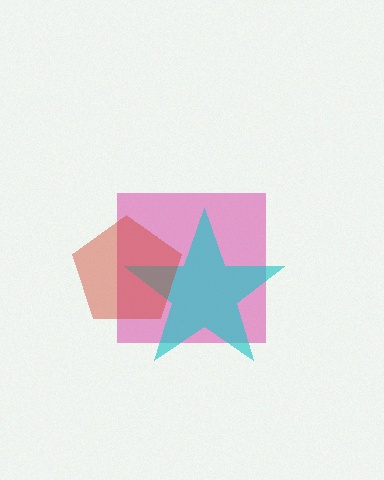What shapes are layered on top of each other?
The layered shapes are: a magenta square, a cyan star, a red pentagon.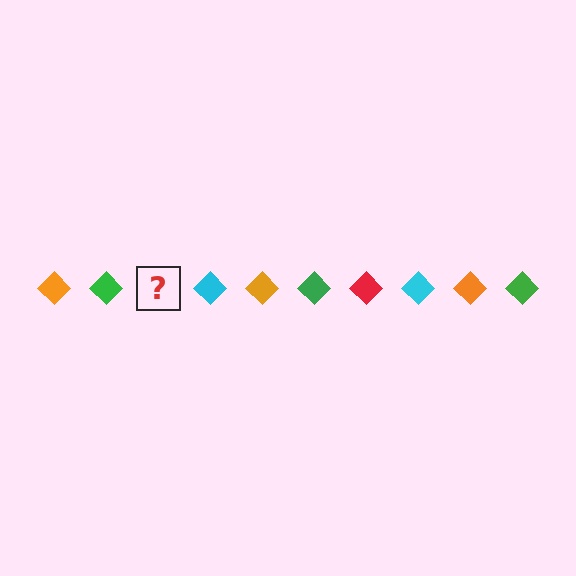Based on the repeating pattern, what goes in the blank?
The blank should be a red diamond.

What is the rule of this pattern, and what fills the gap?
The rule is that the pattern cycles through orange, green, red, cyan diamonds. The gap should be filled with a red diamond.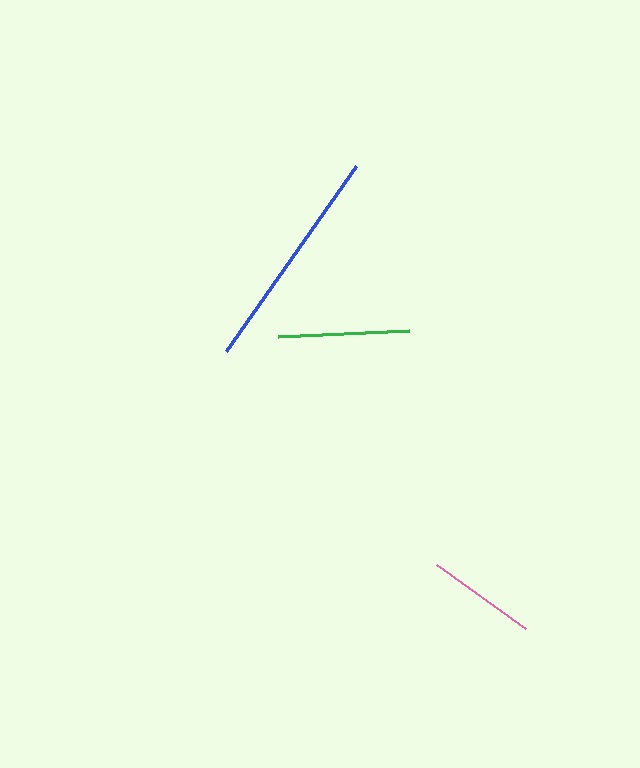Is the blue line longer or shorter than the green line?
The blue line is longer than the green line.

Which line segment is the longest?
The blue line is the longest at approximately 226 pixels.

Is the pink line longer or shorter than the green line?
The green line is longer than the pink line.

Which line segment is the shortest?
The pink line is the shortest at approximately 110 pixels.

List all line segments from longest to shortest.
From longest to shortest: blue, green, pink.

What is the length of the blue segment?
The blue segment is approximately 226 pixels long.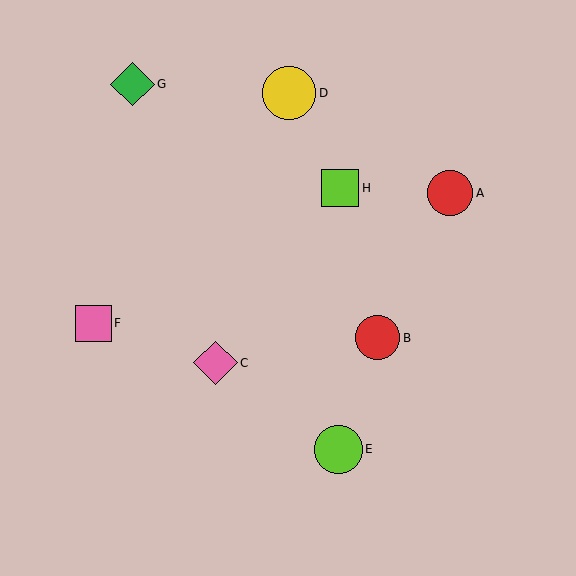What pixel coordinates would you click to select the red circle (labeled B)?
Click at (378, 338) to select the red circle B.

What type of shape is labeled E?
Shape E is a lime circle.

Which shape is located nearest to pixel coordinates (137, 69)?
The green diamond (labeled G) at (133, 84) is nearest to that location.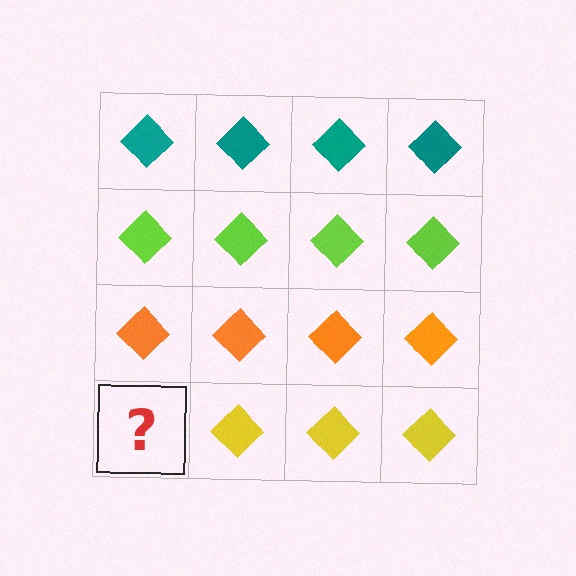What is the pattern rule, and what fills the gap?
The rule is that each row has a consistent color. The gap should be filled with a yellow diamond.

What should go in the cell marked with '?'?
The missing cell should contain a yellow diamond.